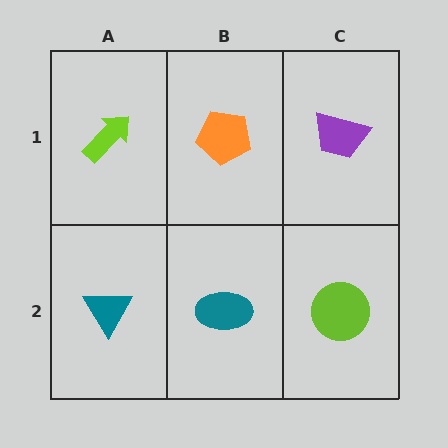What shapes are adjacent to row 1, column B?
A teal ellipse (row 2, column B), a lime arrow (row 1, column A), a purple trapezoid (row 1, column C).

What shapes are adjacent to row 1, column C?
A lime circle (row 2, column C), an orange pentagon (row 1, column B).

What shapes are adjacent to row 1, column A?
A teal triangle (row 2, column A), an orange pentagon (row 1, column B).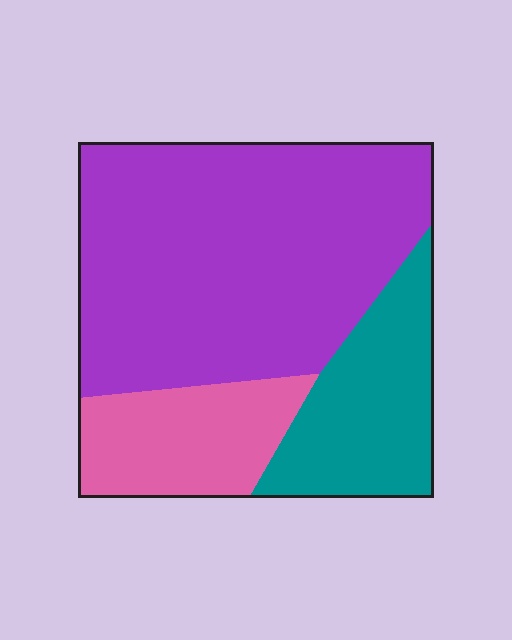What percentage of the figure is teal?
Teal covers around 20% of the figure.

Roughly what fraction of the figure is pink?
Pink covers about 20% of the figure.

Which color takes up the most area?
Purple, at roughly 60%.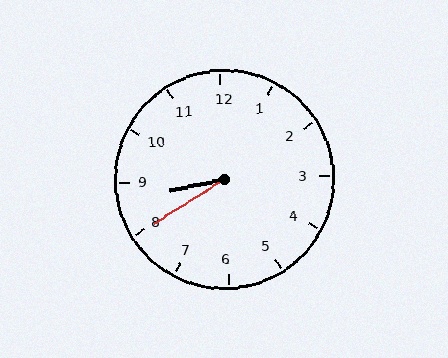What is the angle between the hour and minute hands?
Approximately 20 degrees.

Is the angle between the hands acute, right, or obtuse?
It is acute.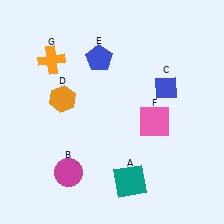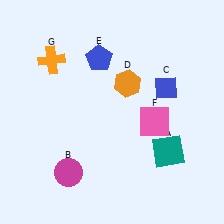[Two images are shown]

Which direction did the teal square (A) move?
The teal square (A) moved right.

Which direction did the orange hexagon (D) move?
The orange hexagon (D) moved right.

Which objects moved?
The objects that moved are: the teal square (A), the orange hexagon (D).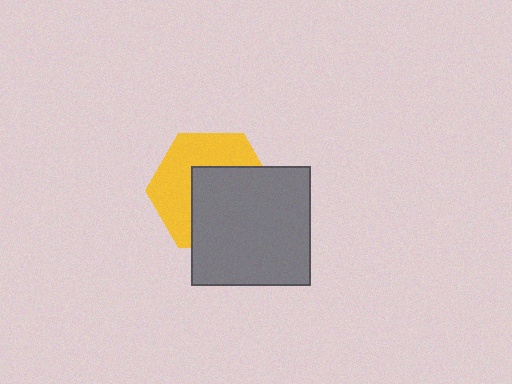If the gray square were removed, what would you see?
You would see the complete yellow hexagon.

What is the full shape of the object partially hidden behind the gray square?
The partially hidden object is a yellow hexagon.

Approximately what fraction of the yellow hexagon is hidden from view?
Roughly 52% of the yellow hexagon is hidden behind the gray square.